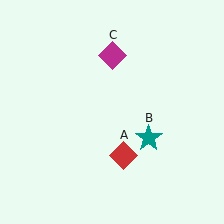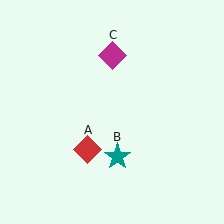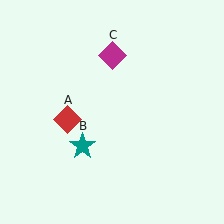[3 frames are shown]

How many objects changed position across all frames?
2 objects changed position: red diamond (object A), teal star (object B).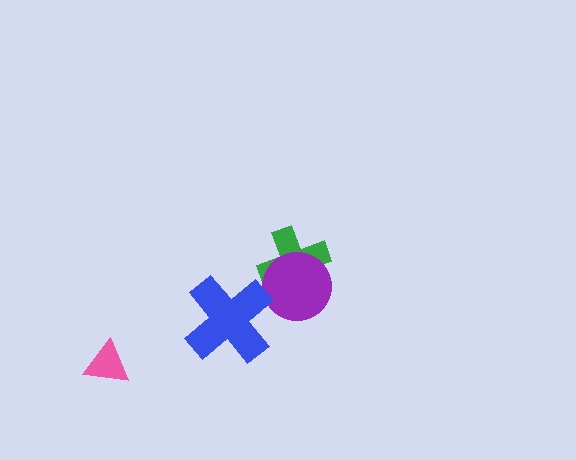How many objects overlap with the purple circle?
1 object overlaps with the purple circle.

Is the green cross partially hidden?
Yes, it is partially covered by another shape.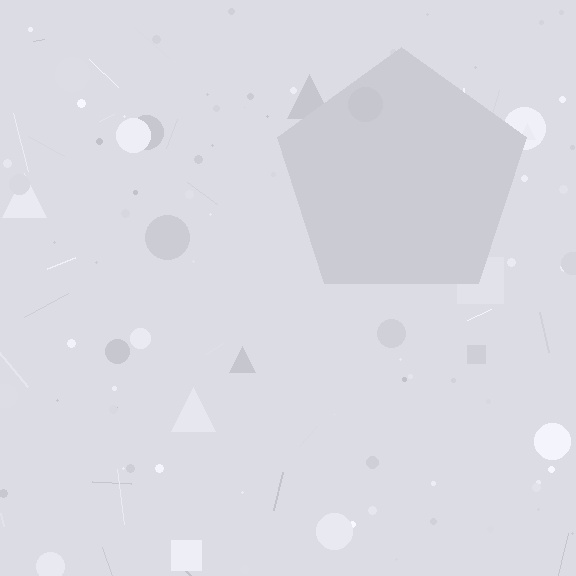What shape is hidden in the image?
A pentagon is hidden in the image.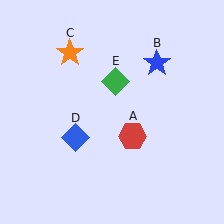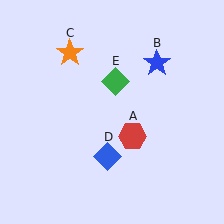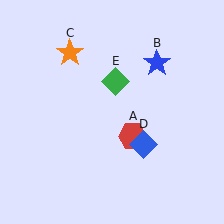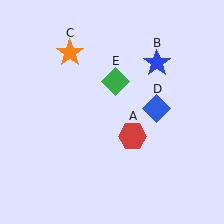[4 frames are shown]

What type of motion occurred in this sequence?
The blue diamond (object D) rotated counterclockwise around the center of the scene.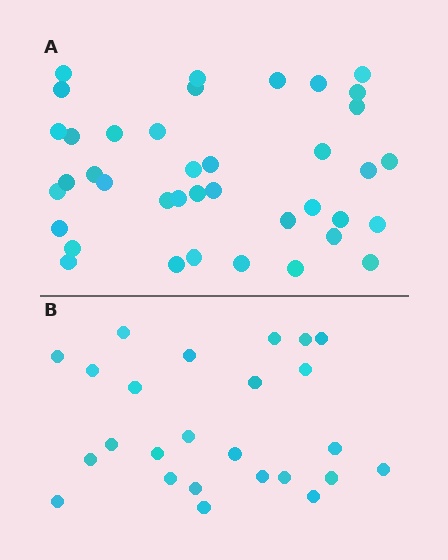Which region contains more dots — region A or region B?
Region A (the top region) has more dots.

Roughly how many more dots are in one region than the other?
Region A has approximately 15 more dots than region B.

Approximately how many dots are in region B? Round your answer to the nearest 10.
About 20 dots. (The exact count is 25, which rounds to 20.)